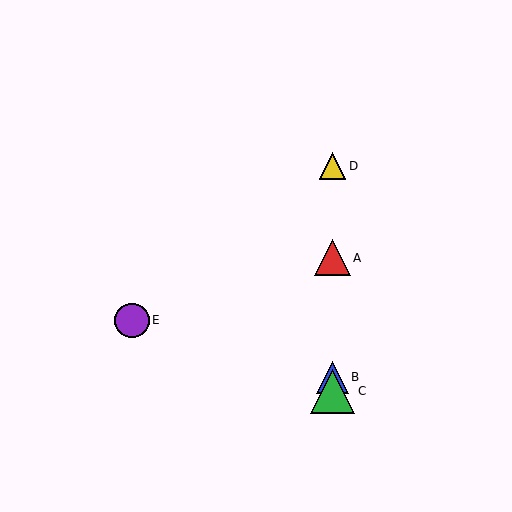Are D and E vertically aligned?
No, D is at x≈333 and E is at x≈132.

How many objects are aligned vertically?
4 objects (A, B, C, D) are aligned vertically.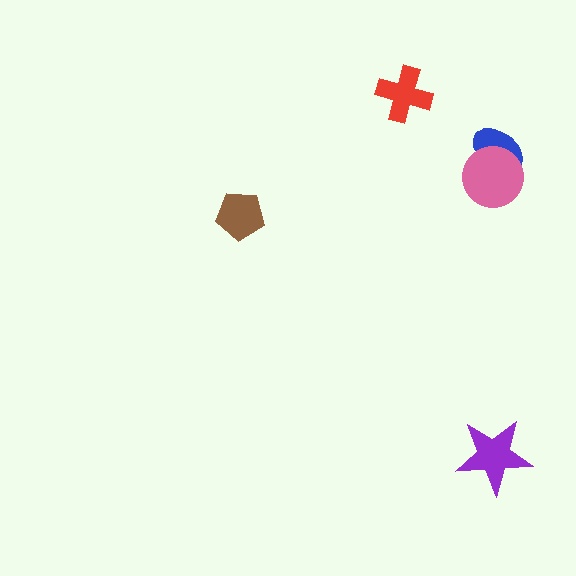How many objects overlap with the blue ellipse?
1 object overlaps with the blue ellipse.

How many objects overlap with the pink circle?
1 object overlaps with the pink circle.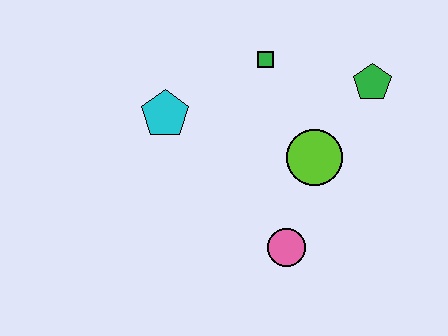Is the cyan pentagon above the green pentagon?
No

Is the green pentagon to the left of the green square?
No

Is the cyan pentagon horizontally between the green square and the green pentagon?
No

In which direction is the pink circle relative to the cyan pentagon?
The pink circle is below the cyan pentagon.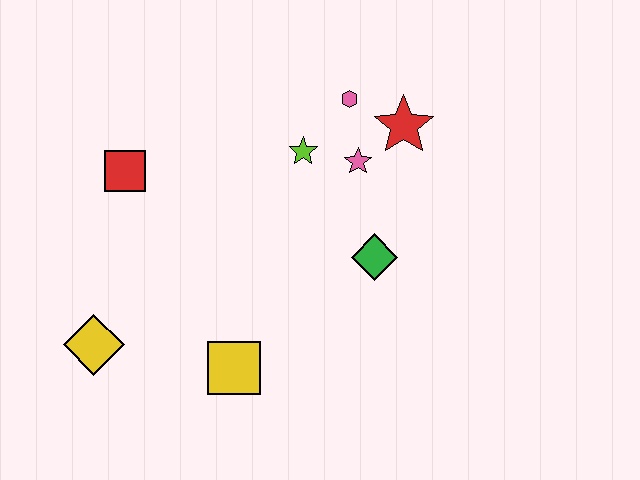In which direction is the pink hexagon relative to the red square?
The pink hexagon is to the right of the red square.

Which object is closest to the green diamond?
The pink star is closest to the green diamond.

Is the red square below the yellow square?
No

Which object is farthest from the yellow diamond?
The red star is farthest from the yellow diamond.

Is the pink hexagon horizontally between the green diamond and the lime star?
Yes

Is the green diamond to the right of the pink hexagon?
Yes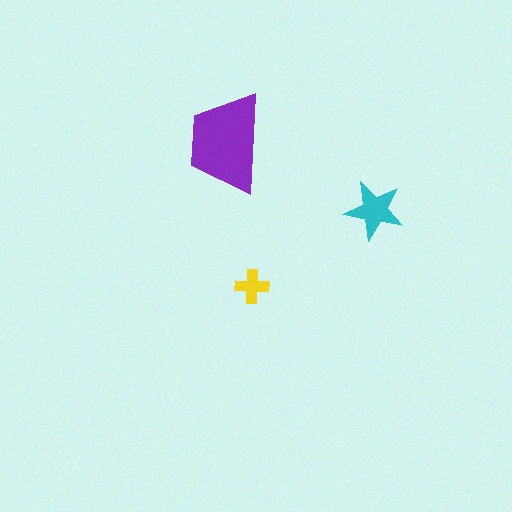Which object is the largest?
The purple trapezoid.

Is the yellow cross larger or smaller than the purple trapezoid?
Smaller.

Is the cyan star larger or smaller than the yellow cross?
Larger.